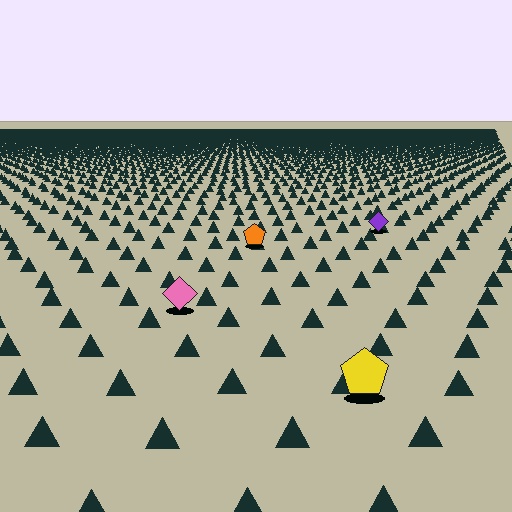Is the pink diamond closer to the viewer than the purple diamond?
Yes. The pink diamond is closer — you can tell from the texture gradient: the ground texture is coarser near it.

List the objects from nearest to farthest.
From nearest to farthest: the yellow pentagon, the pink diamond, the orange pentagon, the purple diamond.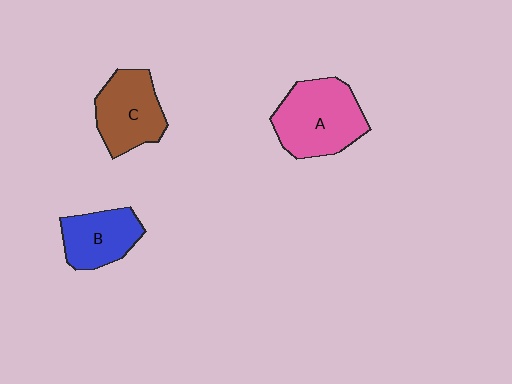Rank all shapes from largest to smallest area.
From largest to smallest: A (pink), C (brown), B (blue).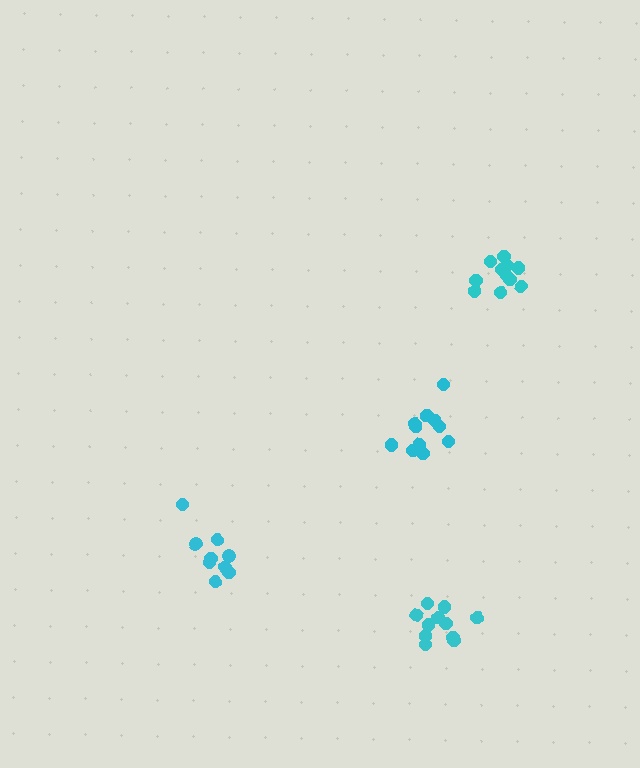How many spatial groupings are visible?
There are 4 spatial groupings.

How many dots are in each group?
Group 1: 11 dots, Group 2: 11 dots, Group 3: 9 dots, Group 4: 11 dots (42 total).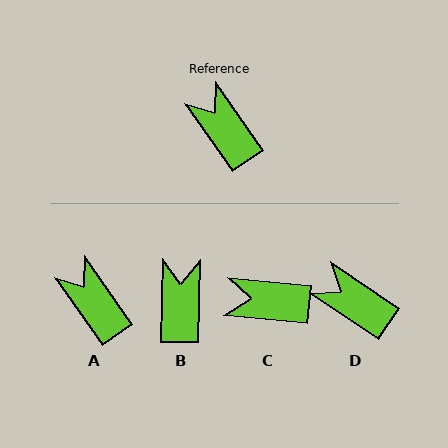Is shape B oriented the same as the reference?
No, it is off by about 36 degrees.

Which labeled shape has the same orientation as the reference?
A.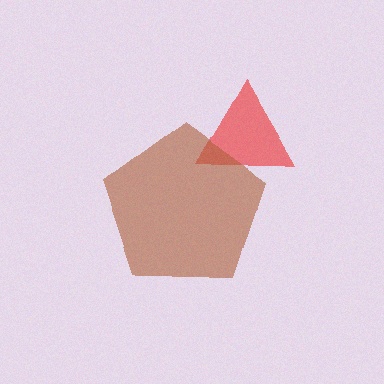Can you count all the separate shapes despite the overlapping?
Yes, there are 2 separate shapes.